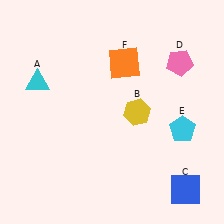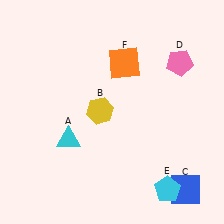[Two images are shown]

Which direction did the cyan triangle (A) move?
The cyan triangle (A) moved down.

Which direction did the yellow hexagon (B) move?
The yellow hexagon (B) moved left.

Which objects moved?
The objects that moved are: the cyan triangle (A), the yellow hexagon (B), the cyan pentagon (E).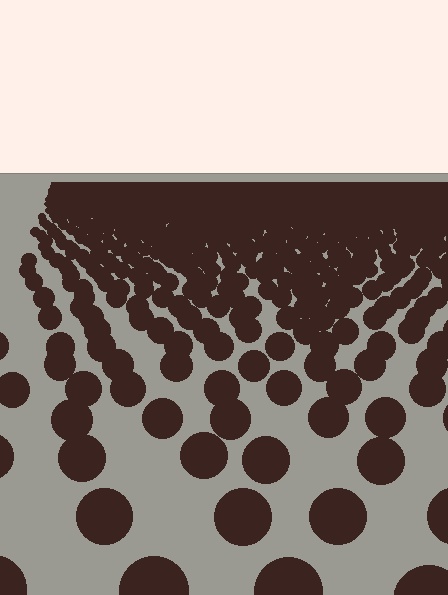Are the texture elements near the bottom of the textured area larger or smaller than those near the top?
Larger. Near the bottom, elements are closer to the viewer and appear at a bigger on-screen size.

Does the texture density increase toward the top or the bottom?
Density increases toward the top.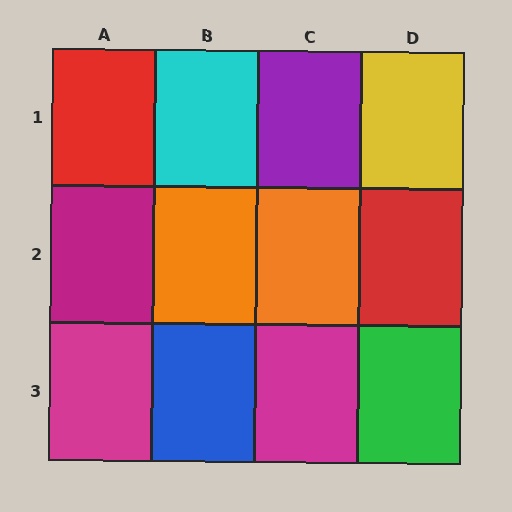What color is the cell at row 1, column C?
Purple.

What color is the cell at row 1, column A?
Red.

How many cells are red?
2 cells are red.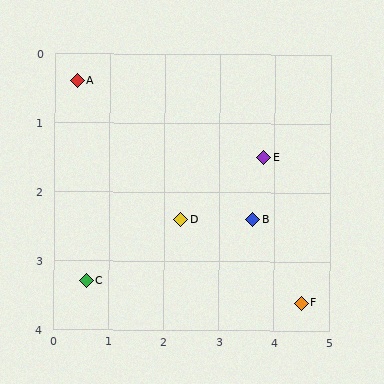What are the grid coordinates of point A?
Point A is at approximately (0.4, 0.4).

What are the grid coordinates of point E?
Point E is at approximately (3.8, 1.5).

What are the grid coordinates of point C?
Point C is at approximately (0.6, 3.3).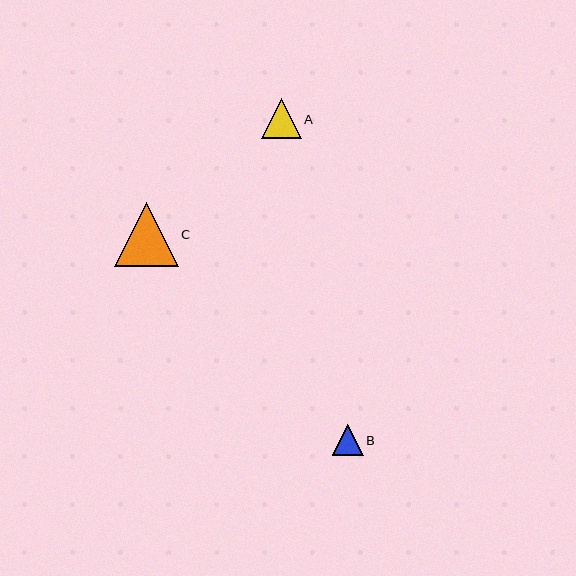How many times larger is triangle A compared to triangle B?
Triangle A is approximately 1.3 times the size of triangle B.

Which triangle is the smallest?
Triangle B is the smallest with a size of approximately 31 pixels.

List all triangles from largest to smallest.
From largest to smallest: C, A, B.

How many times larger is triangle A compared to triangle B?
Triangle A is approximately 1.3 times the size of triangle B.